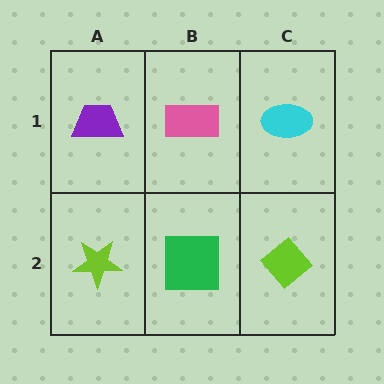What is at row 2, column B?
A green square.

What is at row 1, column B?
A pink rectangle.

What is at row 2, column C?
A lime diamond.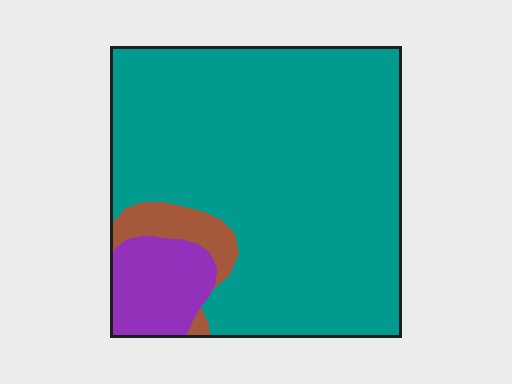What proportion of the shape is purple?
Purple covers roughly 10% of the shape.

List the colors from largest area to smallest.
From largest to smallest: teal, purple, brown.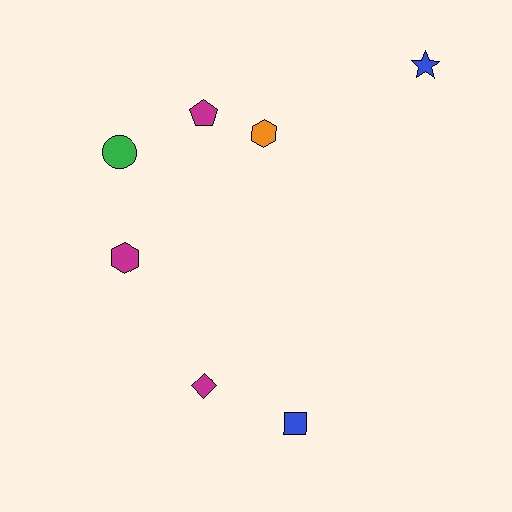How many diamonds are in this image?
There is 1 diamond.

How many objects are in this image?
There are 7 objects.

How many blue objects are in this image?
There are 2 blue objects.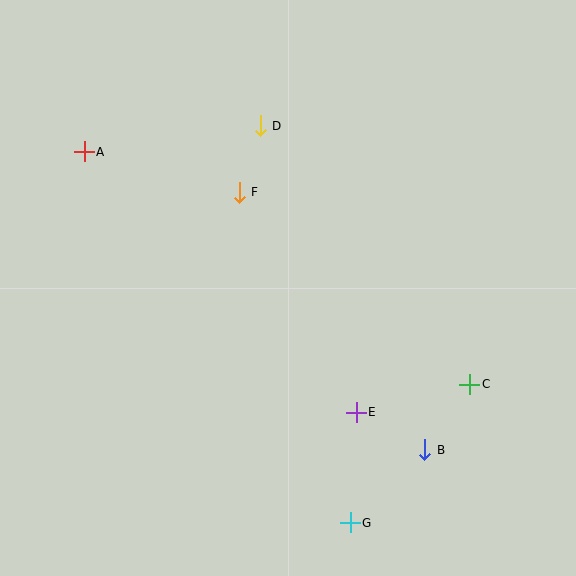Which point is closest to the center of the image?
Point F at (239, 192) is closest to the center.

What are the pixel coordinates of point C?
Point C is at (470, 384).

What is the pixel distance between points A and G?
The distance between A and G is 457 pixels.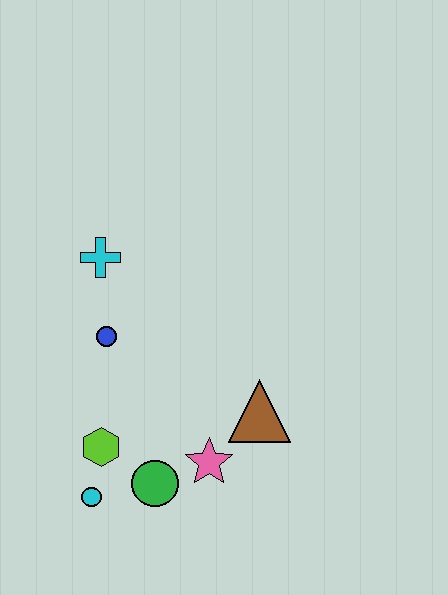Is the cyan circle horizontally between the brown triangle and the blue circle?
No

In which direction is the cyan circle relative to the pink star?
The cyan circle is to the left of the pink star.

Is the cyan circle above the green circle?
No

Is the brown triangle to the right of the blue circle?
Yes